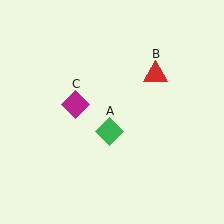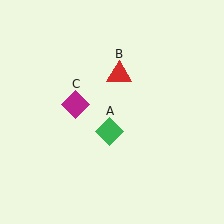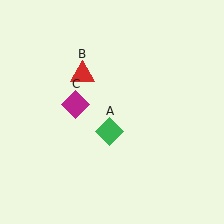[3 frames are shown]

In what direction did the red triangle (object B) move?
The red triangle (object B) moved left.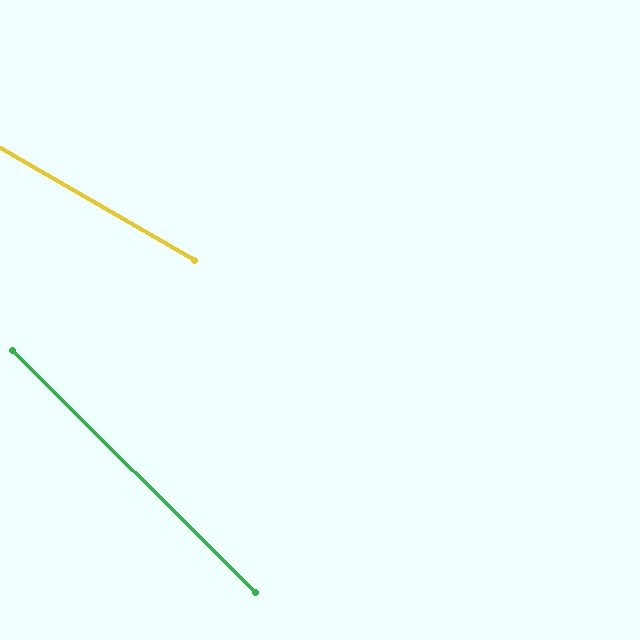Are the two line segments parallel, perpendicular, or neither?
Neither parallel nor perpendicular — they differ by about 15°.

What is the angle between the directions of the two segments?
Approximately 15 degrees.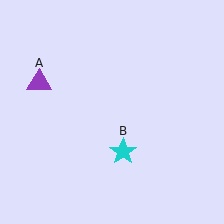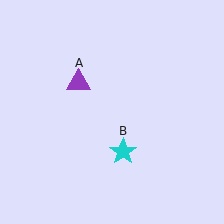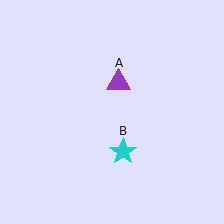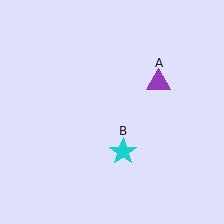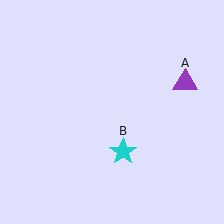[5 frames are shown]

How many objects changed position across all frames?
1 object changed position: purple triangle (object A).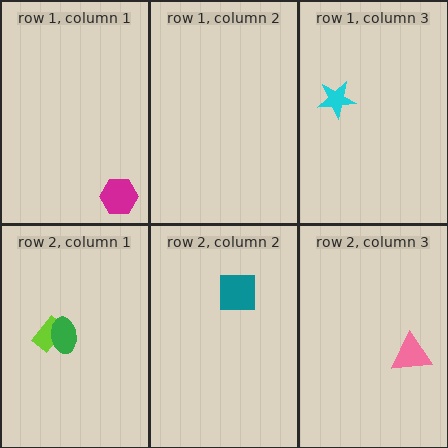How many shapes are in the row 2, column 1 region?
2.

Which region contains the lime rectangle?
The row 2, column 1 region.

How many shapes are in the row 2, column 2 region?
1.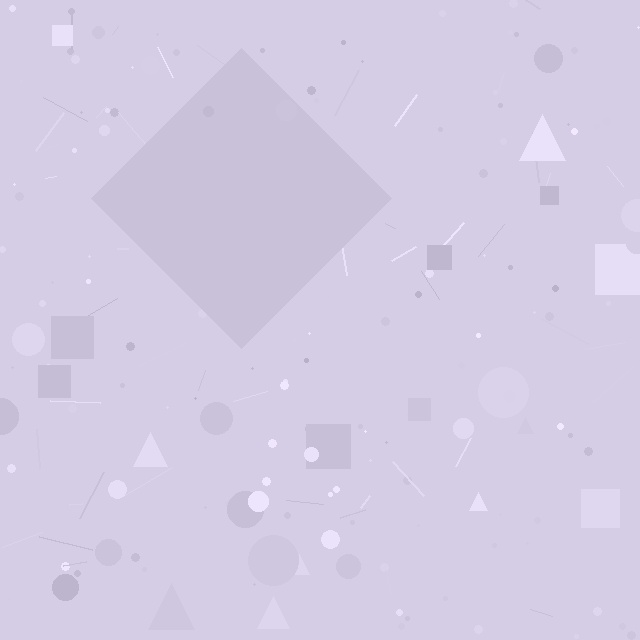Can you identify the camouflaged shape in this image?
The camouflaged shape is a diamond.